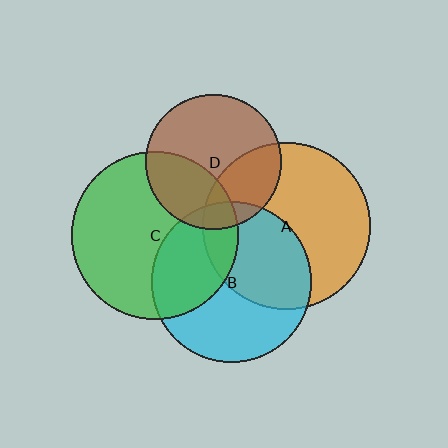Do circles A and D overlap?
Yes.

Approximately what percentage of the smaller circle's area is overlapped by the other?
Approximately 30%.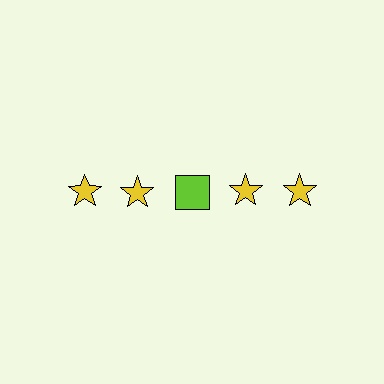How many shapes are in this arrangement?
There are 5 shapes arranged in a grid pattern.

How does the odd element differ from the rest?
It differs in both color (lime instead of yellow) and shape (square instead of star).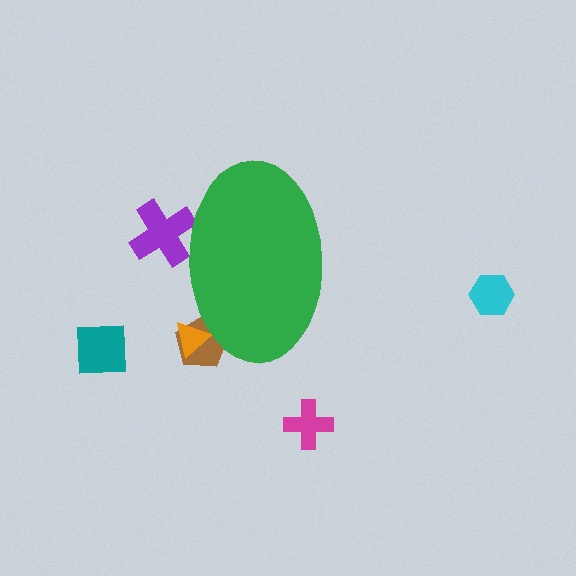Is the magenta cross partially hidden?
No, the magenta cross is fully visible.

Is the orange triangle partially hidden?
Yes, the orange triangle is partially hidden behind the green ellipse.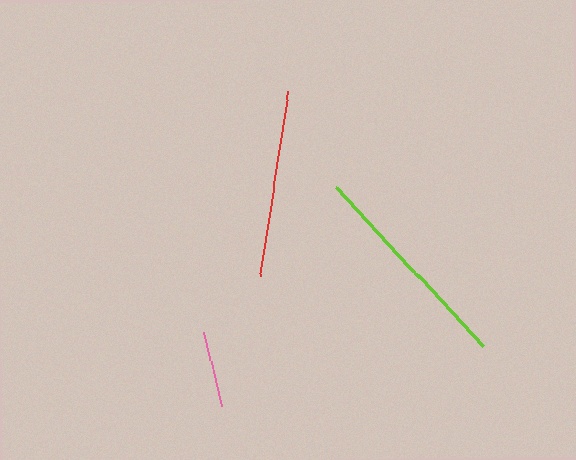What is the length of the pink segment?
The pink segment is approximately 77 pixels long.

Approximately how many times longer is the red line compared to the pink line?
The red line is approximately 2.4 times the length of the pink line.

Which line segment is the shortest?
The pink line is the shortest at approximately 77 pixels.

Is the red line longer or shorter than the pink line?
The red line is longer than the pink line.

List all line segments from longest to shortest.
From longest to shortest: lime, red, pink.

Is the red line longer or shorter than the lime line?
The lime line is longer than the red line.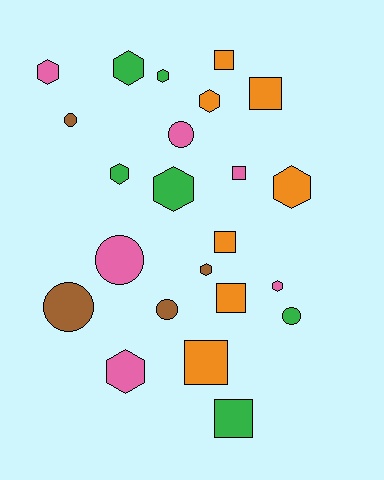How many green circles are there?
There is 1 green circle.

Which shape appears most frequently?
Hexagon, with 10 objects.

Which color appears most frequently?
Orange, with 7 objects.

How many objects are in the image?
There are 23 objects.